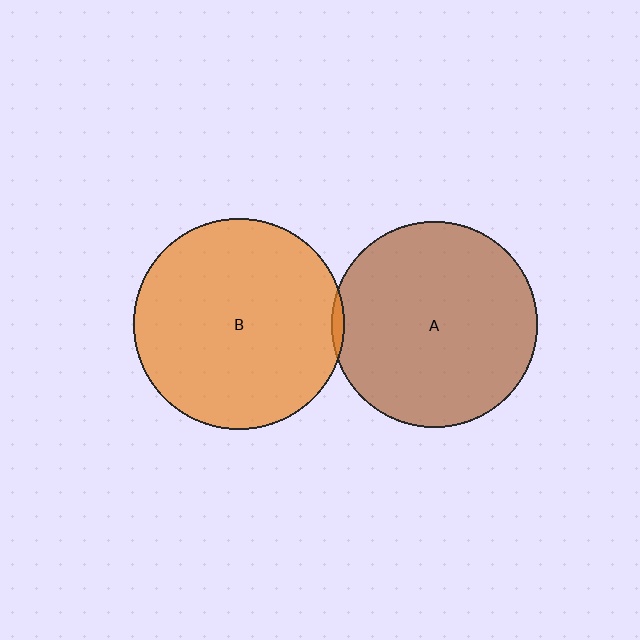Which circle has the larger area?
Circle B (orange).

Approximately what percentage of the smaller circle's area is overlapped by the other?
Approximately 5%.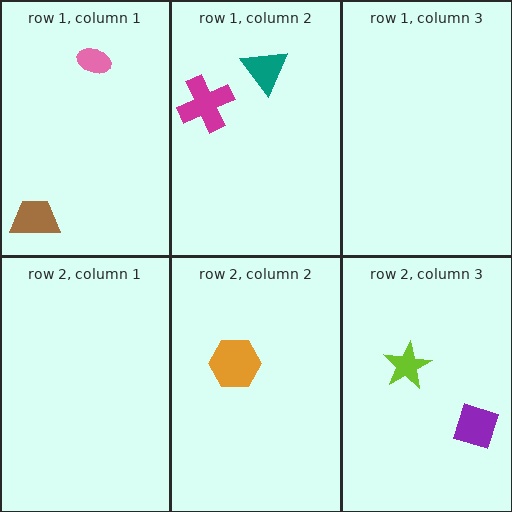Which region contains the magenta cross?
The row 1, column 2 region.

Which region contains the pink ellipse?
The row 1, column 1 region.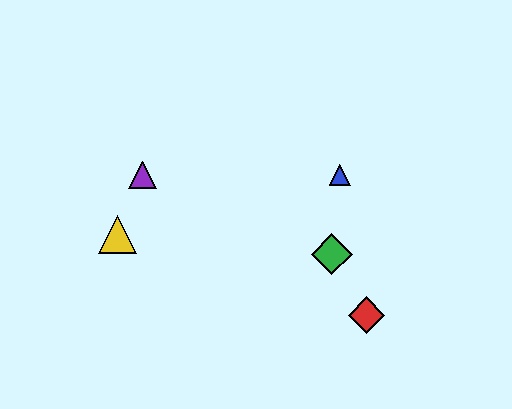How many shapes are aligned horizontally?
2 shapes (the blue triangle, the purple triangle) are aligned horizontally.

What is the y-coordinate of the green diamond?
The green diamond is at y≈254.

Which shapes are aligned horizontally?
The blue triangle, the purple triangle are aligned horizontally.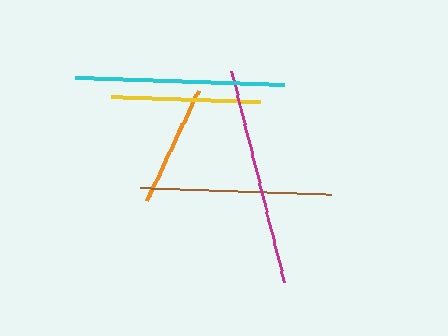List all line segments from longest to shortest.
From longest to shortest: magenta, cyan, brown, yellow, orange.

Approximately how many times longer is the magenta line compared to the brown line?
The magenta line is approximately 1.1 times the length of the brown line.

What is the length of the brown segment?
The brown segment is approximately 192 pixels long.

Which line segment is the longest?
The magenta line is the longest at approximately 217 pixels.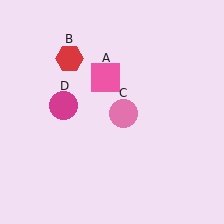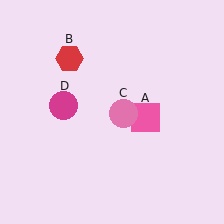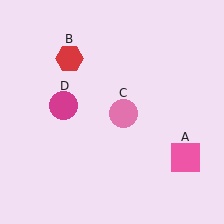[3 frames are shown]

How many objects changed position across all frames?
1 object changed position: pink square (object A).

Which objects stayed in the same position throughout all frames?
Red hexagon (object B) and pink circle (object C) and magenta circle (object D) remained stationary.